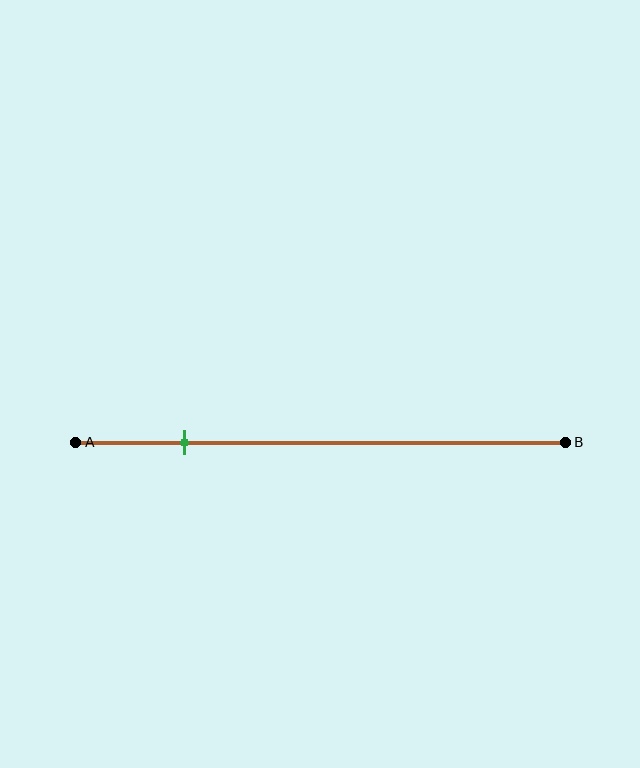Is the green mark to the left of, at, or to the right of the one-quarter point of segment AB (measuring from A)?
The green mark is approximately at the one-quarter point of segment AB.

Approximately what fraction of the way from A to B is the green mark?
The green mark is approximately 20% of the way from A to B.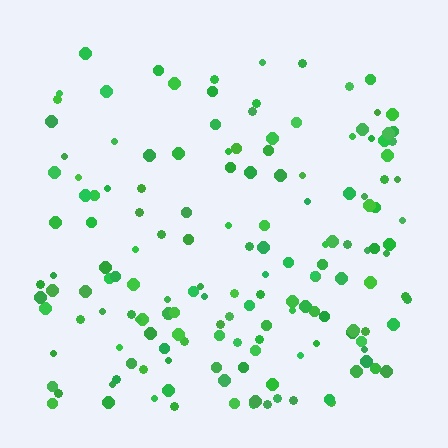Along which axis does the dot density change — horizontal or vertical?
Vertical.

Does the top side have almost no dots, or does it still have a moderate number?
Still a moderate number, just noticeably fewer than the bottom.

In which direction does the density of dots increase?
From top to bottom, with the bottom side densest.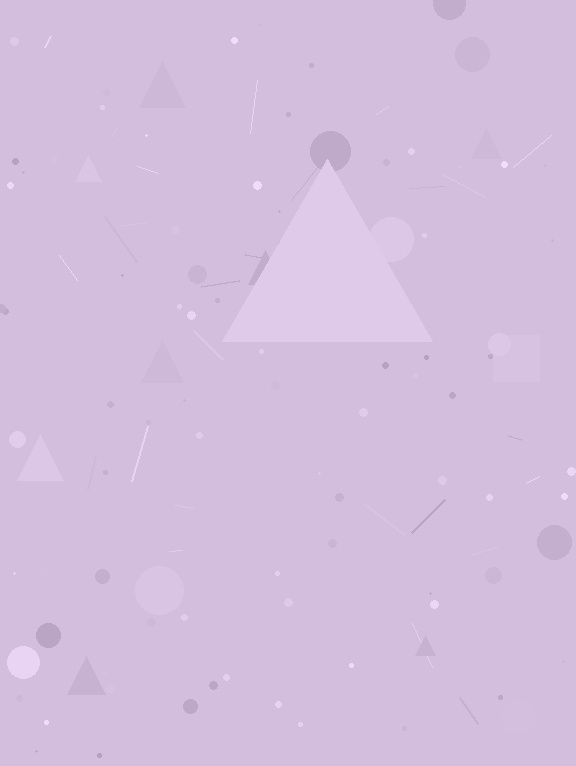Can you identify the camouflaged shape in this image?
The camouflaged shape is a triangle.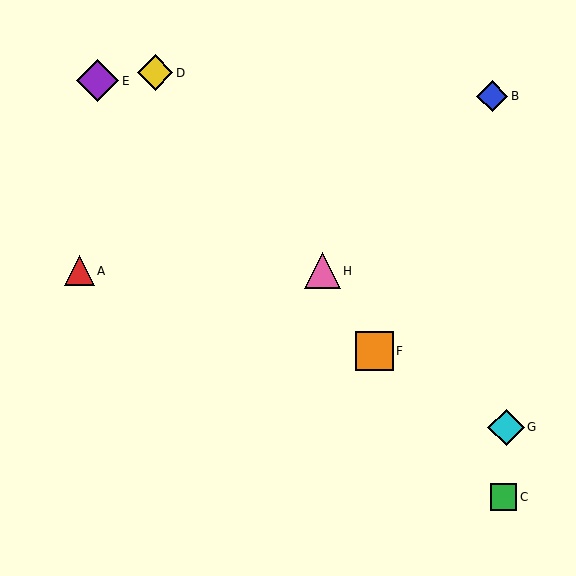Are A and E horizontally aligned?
No, A is at y≈271 and E is at y≈81.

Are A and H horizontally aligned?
Yes, both are at y≈271.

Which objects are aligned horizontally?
Objects A, H are aligned horizontally.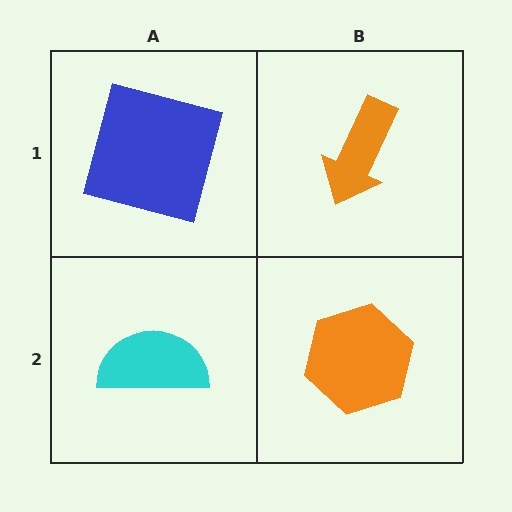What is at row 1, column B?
An orange arrow.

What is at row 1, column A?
A blue square.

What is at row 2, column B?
An orange hexagon.